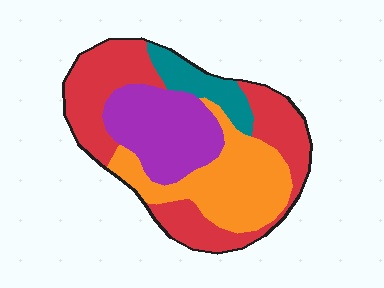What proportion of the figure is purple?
Purple takes up less than a quarter of the figure.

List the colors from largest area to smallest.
From largest to smallest: red, orange, purple, teal.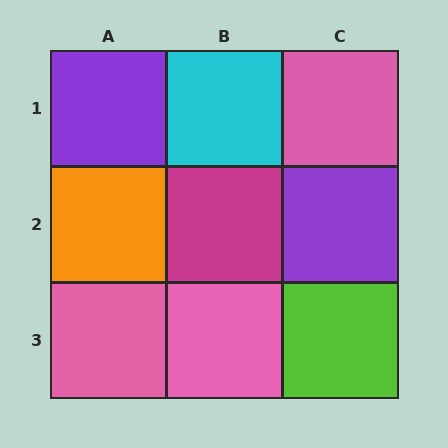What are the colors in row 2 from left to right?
Orange, magenta, purple.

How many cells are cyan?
1 cell is cyan.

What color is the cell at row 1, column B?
Cyan.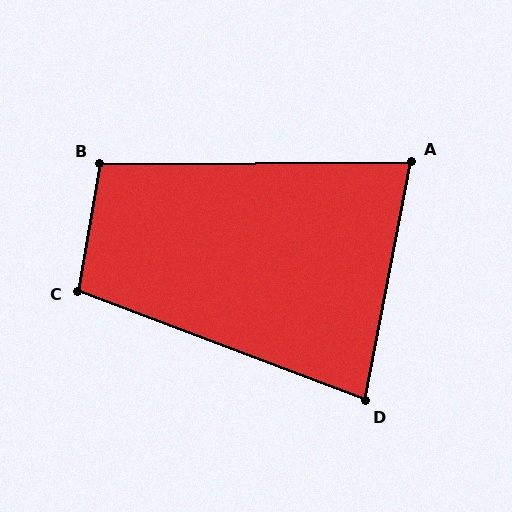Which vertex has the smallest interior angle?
A, at approximately 79 degrees.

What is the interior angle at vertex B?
Approximately 100 degrees (obtuse).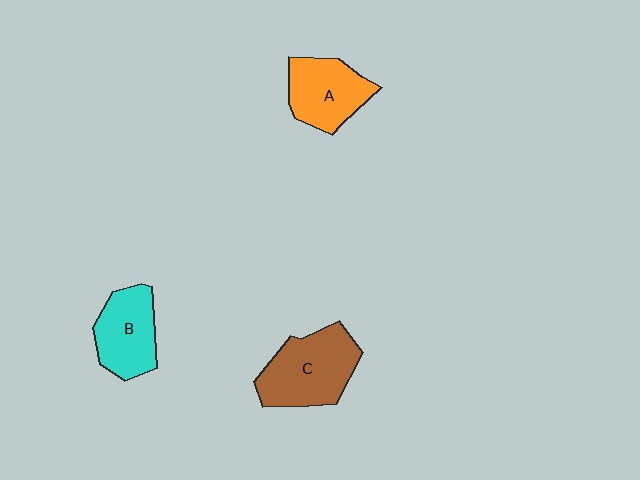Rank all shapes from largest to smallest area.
From largest to smallest: C (brown), A (orange), B (cyan).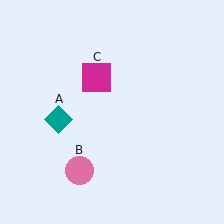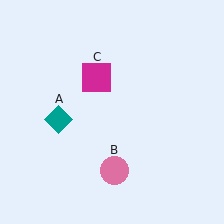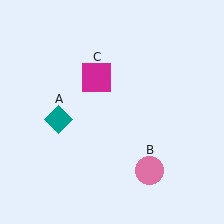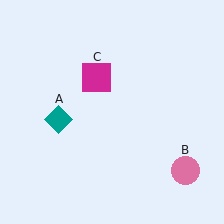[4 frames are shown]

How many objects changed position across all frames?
1 object changed position: pink circle (object B).